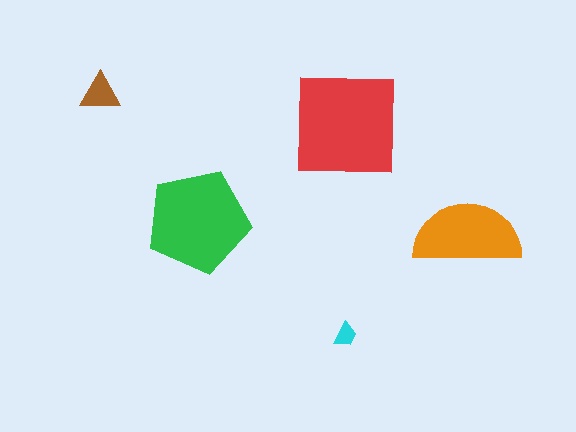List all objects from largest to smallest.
The red square, the green pentagon, the orange semicircle, the brown triangle, the cyan trapezoid.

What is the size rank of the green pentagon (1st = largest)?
2nd.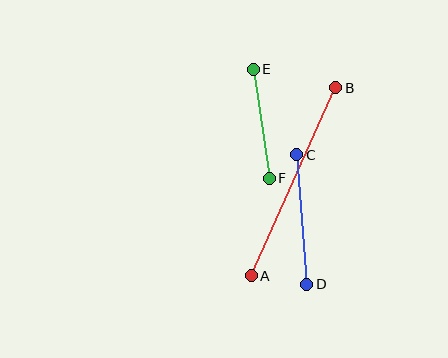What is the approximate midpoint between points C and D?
The midpoint is at approximately (302, 220) pixels.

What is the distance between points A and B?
The distance is approximately 206 pixels.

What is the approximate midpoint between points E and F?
The midpoint is at approximately (261, 124) pixels.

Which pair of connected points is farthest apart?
Points A and B are farthest apart.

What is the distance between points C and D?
The distance is approximately 130 pixels.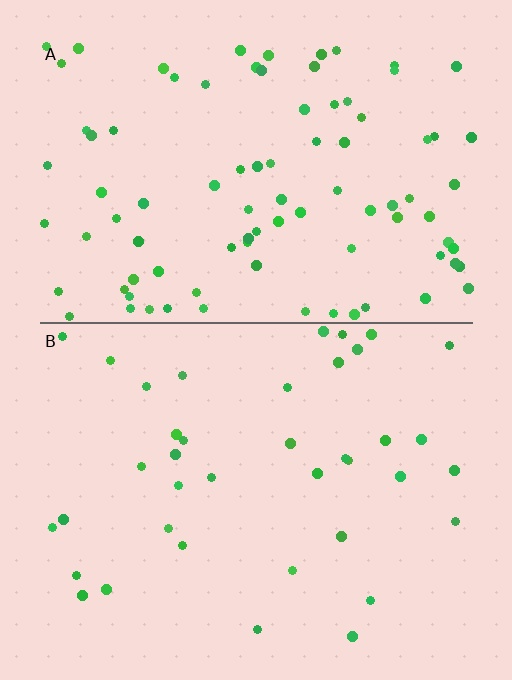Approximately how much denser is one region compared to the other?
Approximately 2.3× — region A over region B.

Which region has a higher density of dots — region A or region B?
A (the top).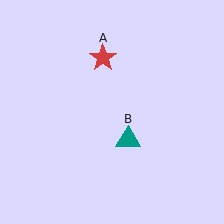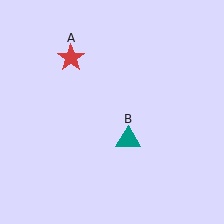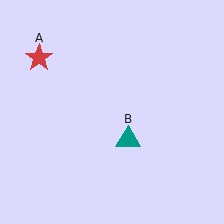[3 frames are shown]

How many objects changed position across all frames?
1 object changed position: red star (object A).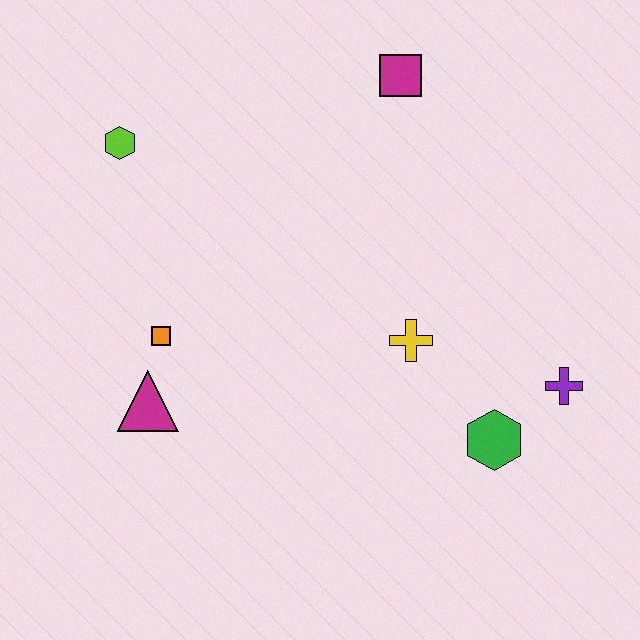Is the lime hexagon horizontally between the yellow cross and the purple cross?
No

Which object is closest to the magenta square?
The yellow cross is closest to the magenta square.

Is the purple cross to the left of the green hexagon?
No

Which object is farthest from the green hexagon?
The lime hexagon is farthest from the green hexagon.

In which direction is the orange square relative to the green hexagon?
The orange square is to the left of the green hexagon.